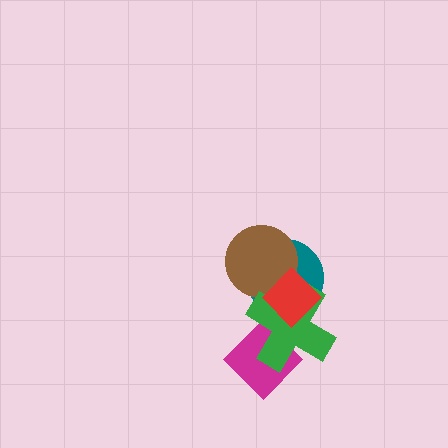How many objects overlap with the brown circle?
3 objects overlap with the brown circle.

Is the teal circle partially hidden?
Yes, it is partially covered by another shape.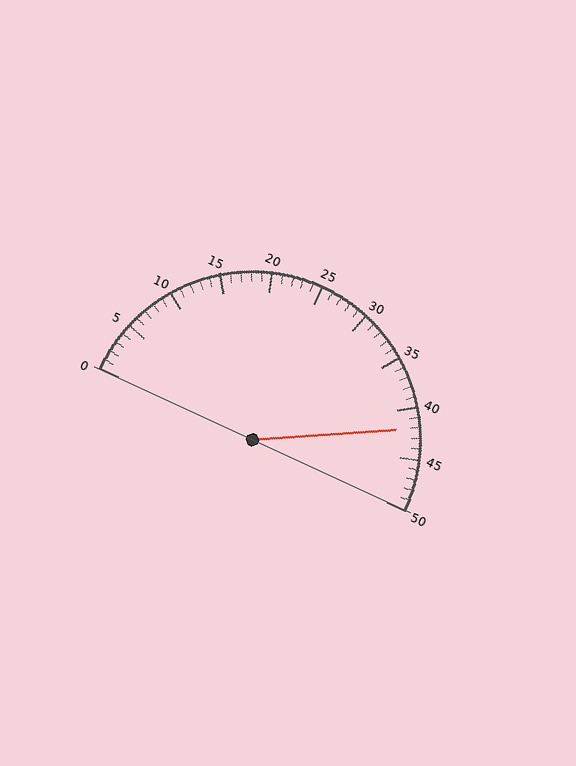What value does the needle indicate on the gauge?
The needle indicates approximately 42.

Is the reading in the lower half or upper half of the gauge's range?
The reading is in the upper half of the range (0 to 50).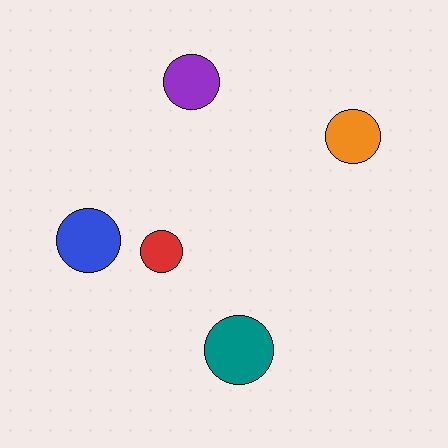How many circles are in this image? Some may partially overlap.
There are 5 circles.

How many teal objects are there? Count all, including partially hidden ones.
There is 1 teal object.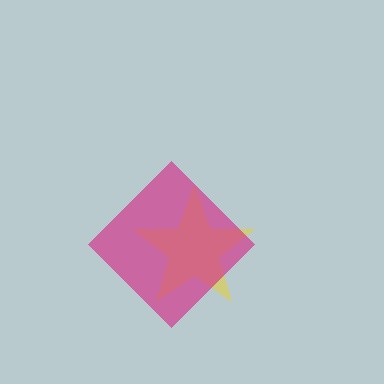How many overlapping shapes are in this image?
There are 2 overlapping shapes in the image.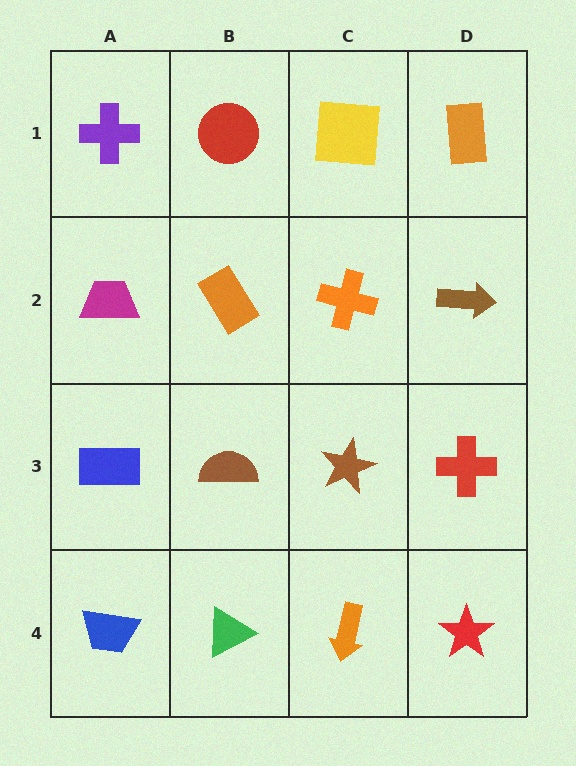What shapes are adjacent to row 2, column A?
A purple cross (row 1, column A), a blue rectangle (row 3, column A), an orange rectangle (row 2, column B).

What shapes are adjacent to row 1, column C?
An orange cross (row 2, column C), a red circle (row 1, column B), an orange rectangle (row 1, column D).